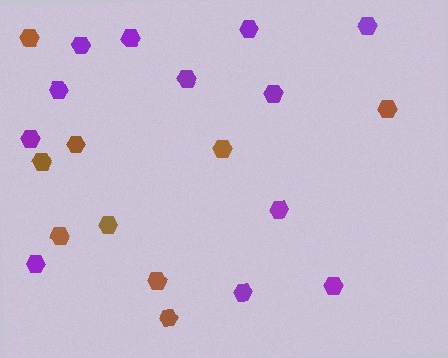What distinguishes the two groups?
There are 2 groups: one group of purple hexagons (12) and one group of brown hexagons (9).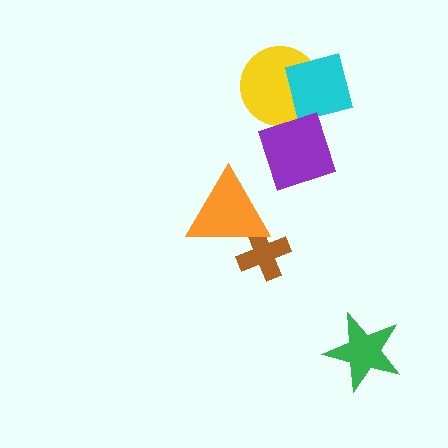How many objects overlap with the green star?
0 objects overlap with the green star.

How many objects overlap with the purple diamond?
2 objects overlap with the purple diamond.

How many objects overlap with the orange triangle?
1 object overlaps with the orange triangle.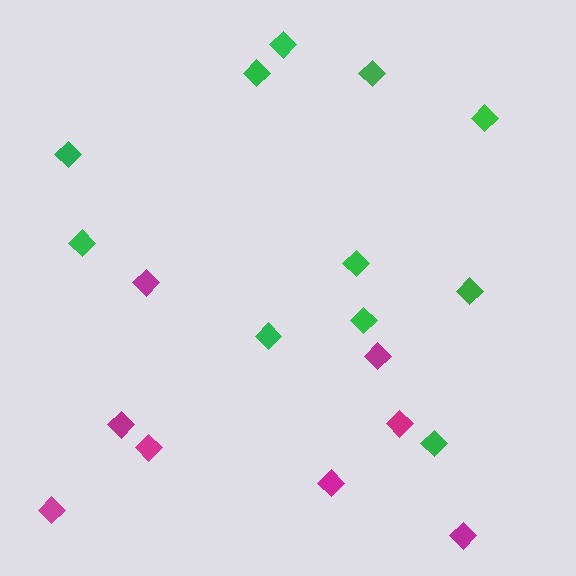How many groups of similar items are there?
There are 2 groups: one group of green diamonds (11) and one group of magenta diamonds (8).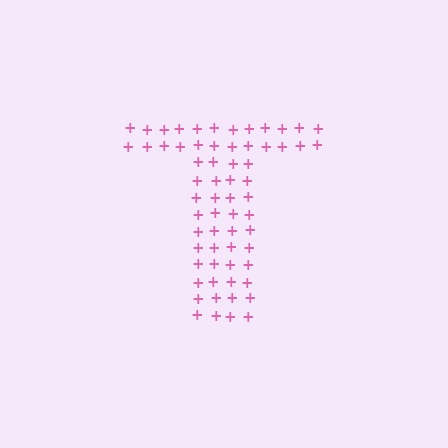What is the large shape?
The large shape is the letter T.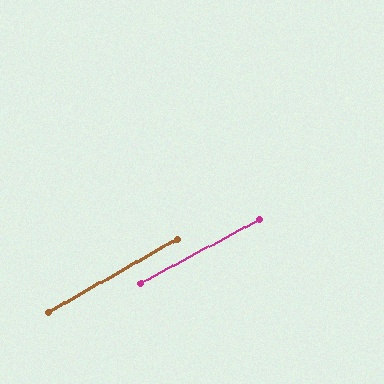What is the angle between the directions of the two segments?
Approximately 2 degrees.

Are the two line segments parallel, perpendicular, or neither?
Parallel — their directions differ by only 1.5°.